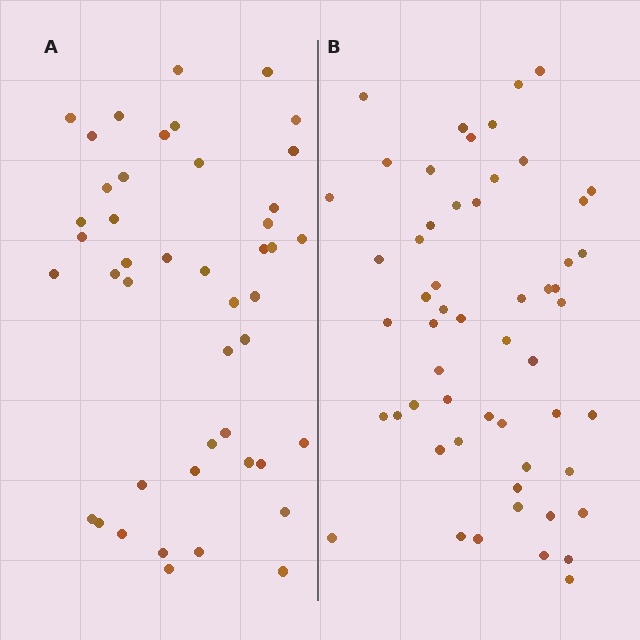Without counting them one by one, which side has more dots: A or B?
Region B (the right region) has more dots.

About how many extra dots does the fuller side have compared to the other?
Region B has roughly 10 or so more dots than region A.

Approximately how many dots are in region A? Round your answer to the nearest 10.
About 40 dots. (The exact count is 45, which rounds to 40.)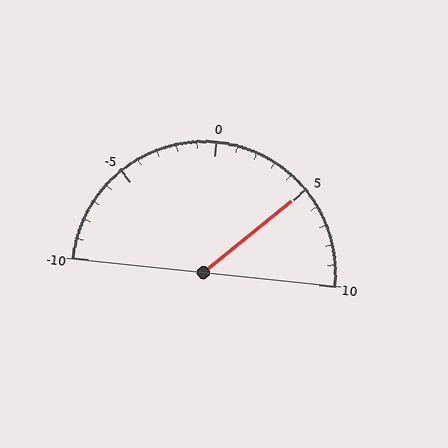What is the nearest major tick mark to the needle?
The nearest major tick mark is 5.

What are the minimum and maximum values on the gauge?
The gauge ranges from -10 to 10.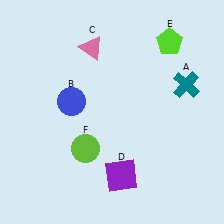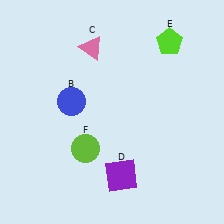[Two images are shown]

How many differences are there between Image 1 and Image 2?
There is 1 difference between the two images.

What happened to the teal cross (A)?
The teal cross (A) was removed in Image 2. It was in the top-right area of Image 1.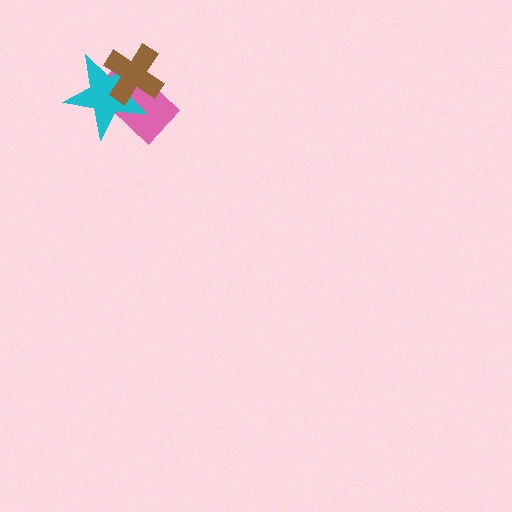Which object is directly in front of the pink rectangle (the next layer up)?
The cyan star is directly in front of the pink rectangle.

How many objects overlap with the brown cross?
2 objects overlap with the brown cross.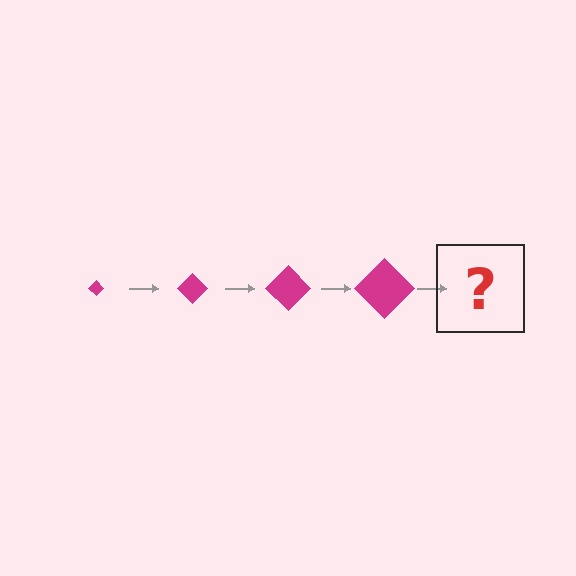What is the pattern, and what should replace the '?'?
The pattern is that the diamond gets progressively larger each step. The '?' should be a magenta diamond, larger than the previous one.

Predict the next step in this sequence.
The next step is a magenta diamond, larger than the previous one.